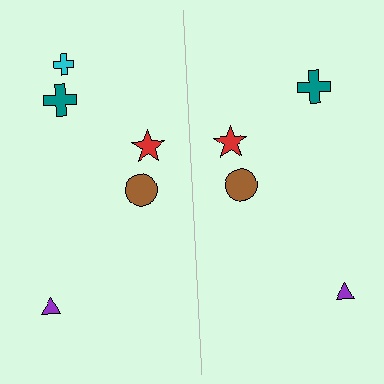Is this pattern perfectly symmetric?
No, the pattern is not perfectly symmetric. A cyan cross is missing from the right side.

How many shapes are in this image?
There are 9 shapes in this image.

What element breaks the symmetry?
A cyan cross is missing from the right side.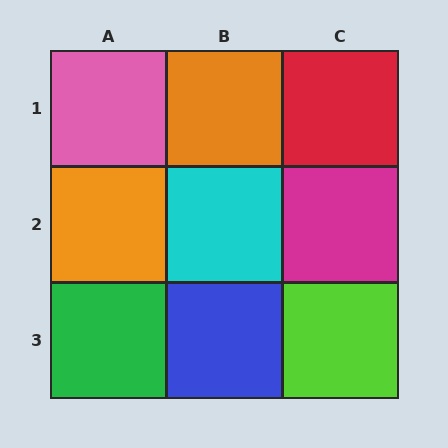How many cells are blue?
1 cell is blue.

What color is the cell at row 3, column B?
Blue.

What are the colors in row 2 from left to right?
Orange, cyan, magenta.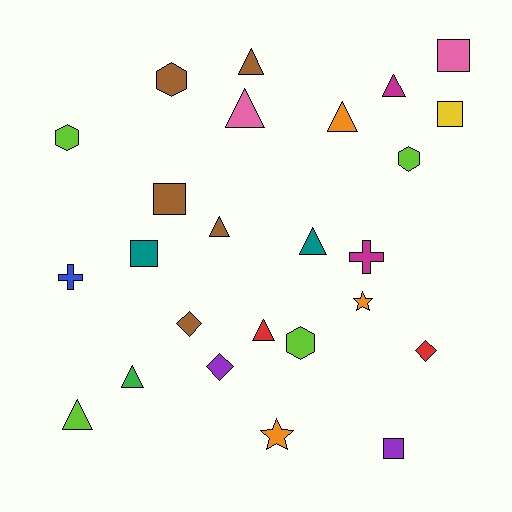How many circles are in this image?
There are no circles.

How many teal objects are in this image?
There are 2 teal objects.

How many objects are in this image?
There are 25 objects.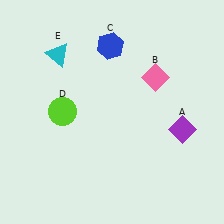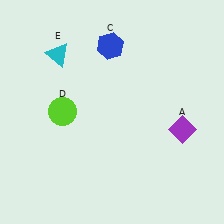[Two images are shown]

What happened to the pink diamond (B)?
The pink diamond (B) was removed in Image 2. It was in the top-right area of Image 1.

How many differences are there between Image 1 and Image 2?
There is 1 difference between the two images.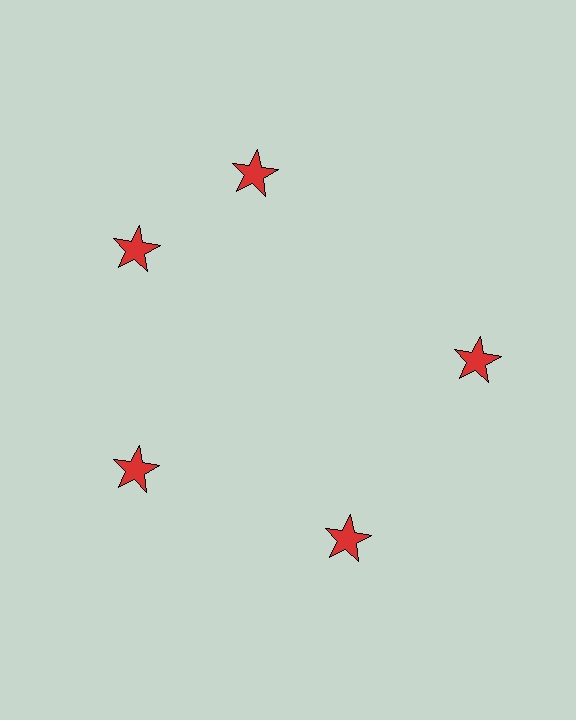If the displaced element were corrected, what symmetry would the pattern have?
It would have 5-fold rotational symmetry — the pattern would map onto itself every 72 degrees.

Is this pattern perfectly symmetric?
No. The 5 red stars are arranged in a ring, but one element near the 1 o'clock position is rotated out of alignment along the ring, breaking the 5-fold rotational symmetry.